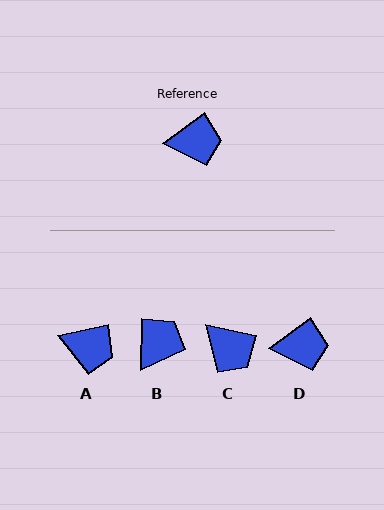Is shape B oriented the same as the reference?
No, it is off by about 52 degrees.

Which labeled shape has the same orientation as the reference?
D.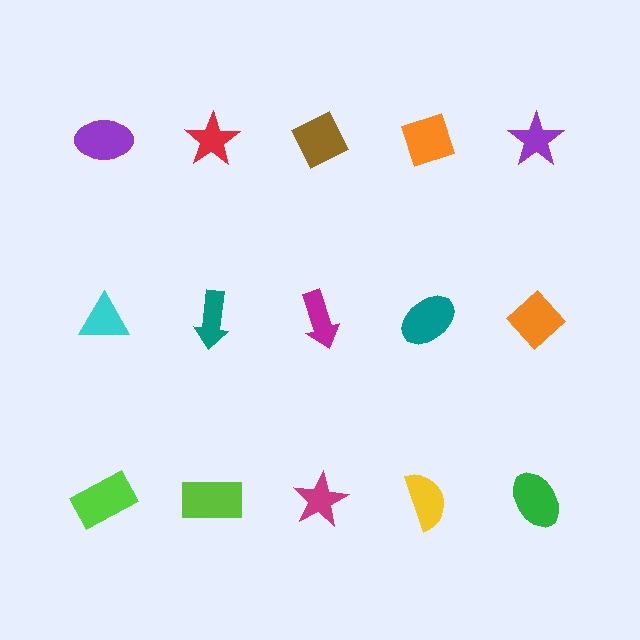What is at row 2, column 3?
A magenta arrow.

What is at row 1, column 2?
A red star.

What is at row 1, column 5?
A purple star.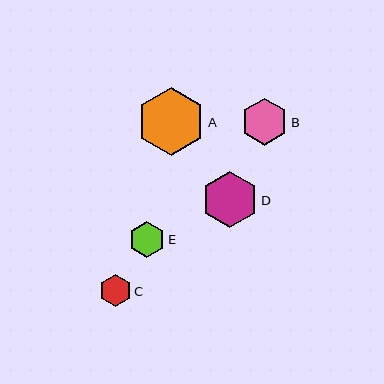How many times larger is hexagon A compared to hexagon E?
Hexagon A is approximately 1.9 times the size of hexagon E.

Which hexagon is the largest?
Hexagon A is the largest with a size of approximately 67 pixels.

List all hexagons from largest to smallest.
From largest to smallest: A, D, B, E, C.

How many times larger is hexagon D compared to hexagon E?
Hexagon D is approximately 1.6 times the size of hexagon E.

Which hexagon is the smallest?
Hexagon C is the smallest with a size of approximately 32 pixels.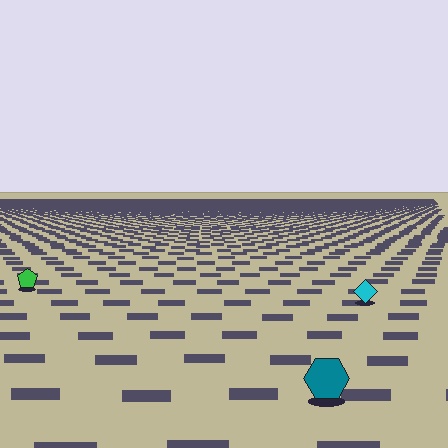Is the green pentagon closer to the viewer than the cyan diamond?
No. The cyan diamond is closer — you can tell from the texture gradient: the ground texture is coarser near it.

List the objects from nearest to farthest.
From nearest to farthest: the teal hexagon, the cyan diamond, the green pentagon.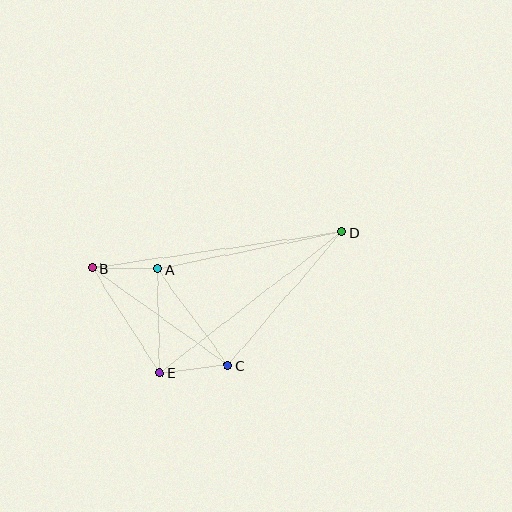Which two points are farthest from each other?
Points B and D are farthest from each other.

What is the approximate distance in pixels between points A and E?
The distance between A and E is approximately 103 pixels.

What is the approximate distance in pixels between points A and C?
The distance between A and C is approximately 119 pixels.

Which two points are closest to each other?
Points A and B are closest to each other.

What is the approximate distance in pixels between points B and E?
The distance between B and E is approximately 125 pixels.